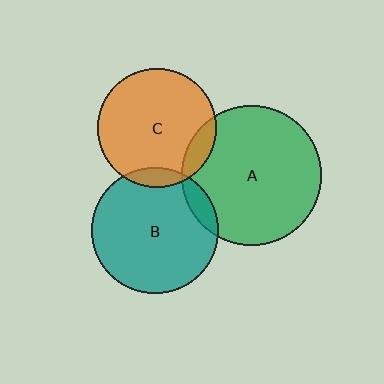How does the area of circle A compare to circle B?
Approximately 1.2 times.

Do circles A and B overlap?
Yes.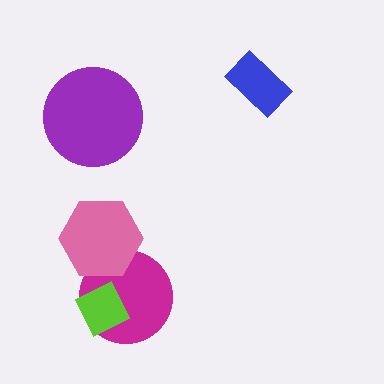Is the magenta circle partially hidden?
Yes, it is partially covered by another shape.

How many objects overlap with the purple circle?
0 objects overlap with the purple circle.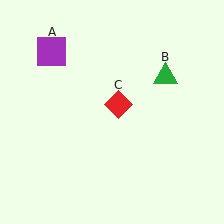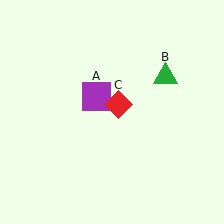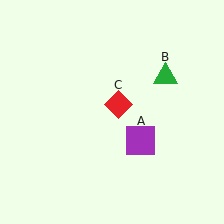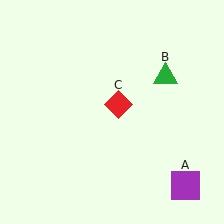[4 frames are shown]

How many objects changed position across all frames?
1 object changed position: purple square (object A).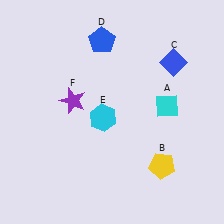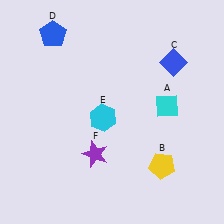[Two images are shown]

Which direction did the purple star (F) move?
The purple star (F) moved down.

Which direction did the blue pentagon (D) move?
The blue pentagon (D) moved left.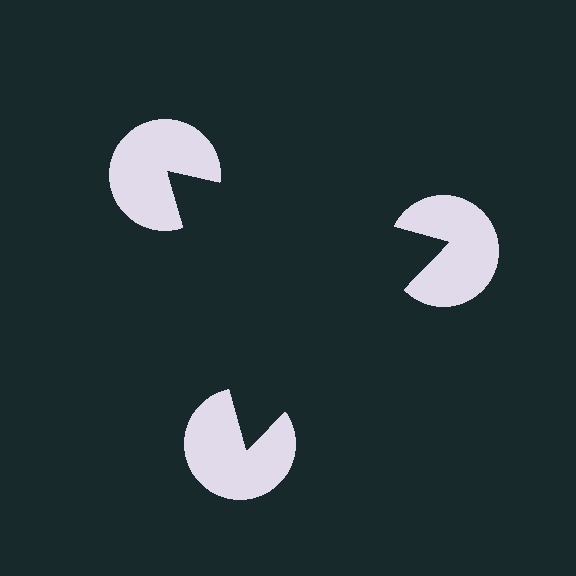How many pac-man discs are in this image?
There are 3 — one at each vertex of the illusory triangle.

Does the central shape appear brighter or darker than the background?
It typically appears slightly darker than the background, even though no actual brightness change is drawn.